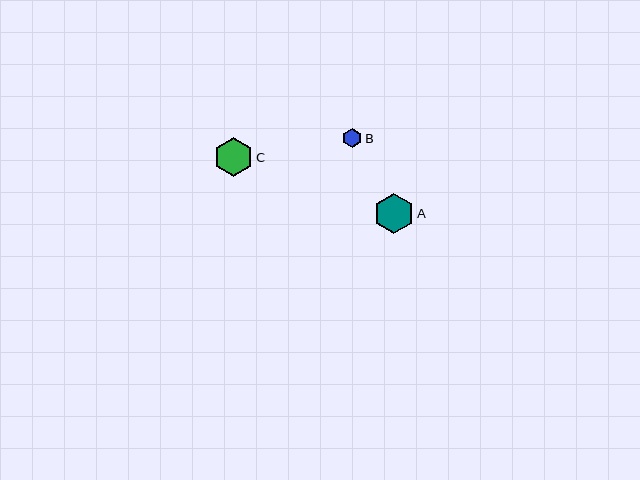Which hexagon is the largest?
Hexagon A is the largest with a size of approximately 41 pixels.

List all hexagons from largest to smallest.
From largest to smallest: A, C, B.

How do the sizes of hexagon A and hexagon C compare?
Hexagon A and hexagon C are approximately the same size.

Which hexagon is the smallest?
Hexagon B is the smallest with a size of approximately 19 pixels.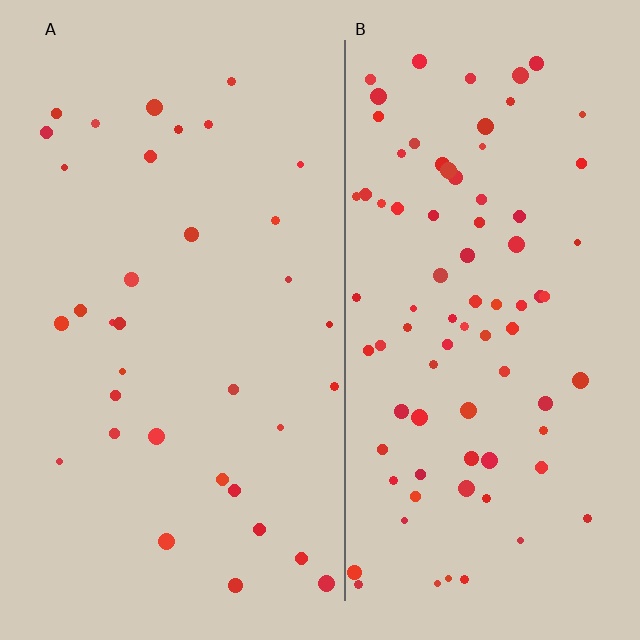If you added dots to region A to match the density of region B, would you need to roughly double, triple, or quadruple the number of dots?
Approximately double.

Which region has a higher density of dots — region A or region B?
B (the right).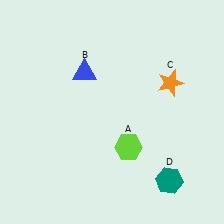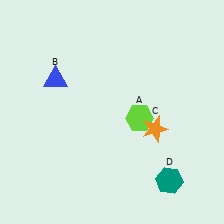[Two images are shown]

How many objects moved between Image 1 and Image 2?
3 objects moved between the two images.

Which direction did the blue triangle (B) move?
The blue triangle (B) moved left.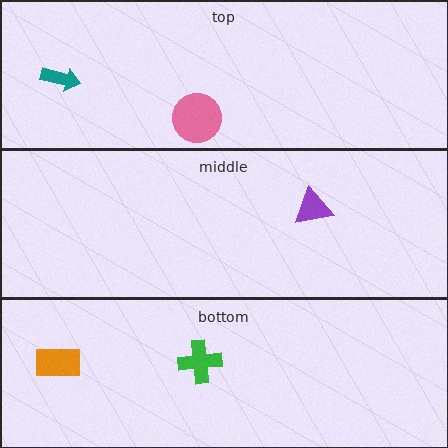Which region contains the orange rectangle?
The bottom region.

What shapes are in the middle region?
The purple triangle.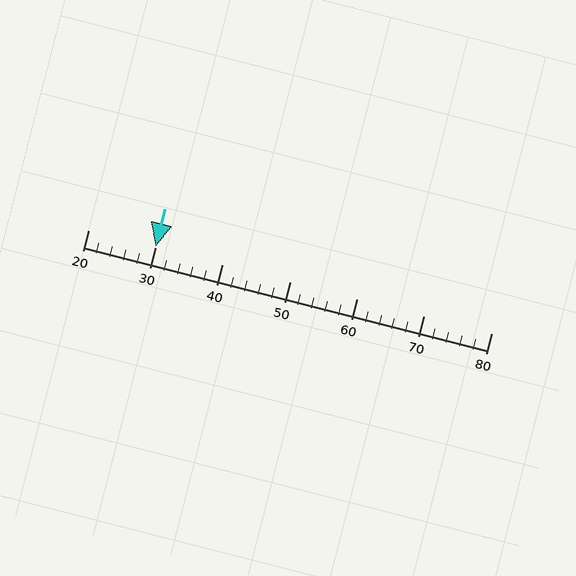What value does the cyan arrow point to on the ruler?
The cyan arrow points to approximately 30.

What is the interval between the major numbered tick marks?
The major tick marks are spaced 10 units apart.